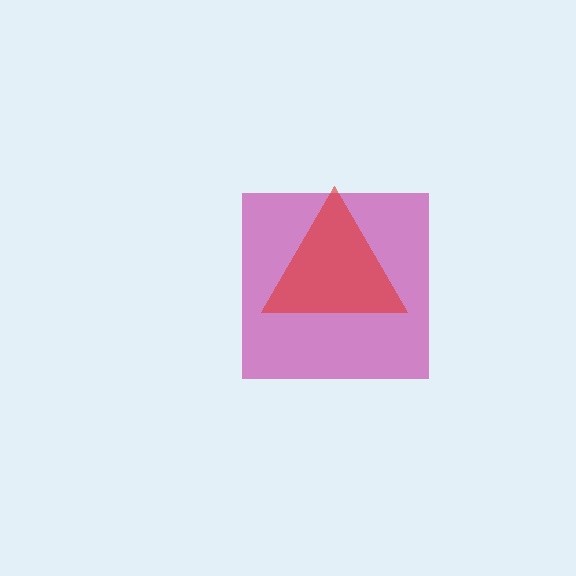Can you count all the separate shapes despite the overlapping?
Yes, there are 2 separate shapes.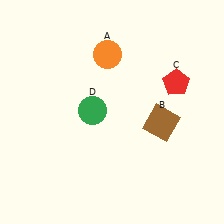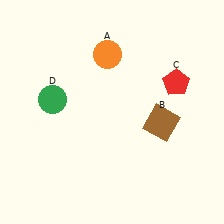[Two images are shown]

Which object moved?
The green circle (D) moved left.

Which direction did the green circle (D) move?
The green circle (D) moved left.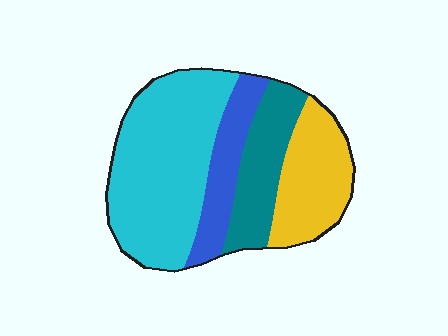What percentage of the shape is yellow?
Yellow covers around 20% of the shape.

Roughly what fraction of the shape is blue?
Blue takes up less than a sixth of the shape.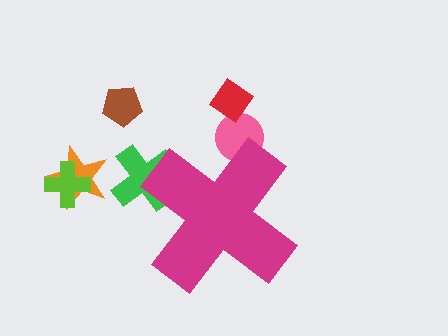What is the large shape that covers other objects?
A magenta cross.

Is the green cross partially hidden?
Yes, the green cross is partially hidden behind the magenta cross.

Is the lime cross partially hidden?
No, the lime cross is fully visible.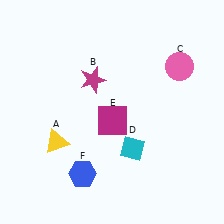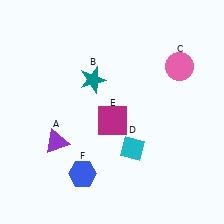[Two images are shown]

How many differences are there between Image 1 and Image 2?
There are 2 differences between the two images.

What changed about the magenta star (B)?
In Image 1, B is magenta. In Image 2, it changed to teal.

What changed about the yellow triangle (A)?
In Image 1, A is yellow. In Image 2, it changed to purple.